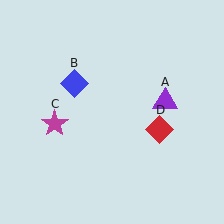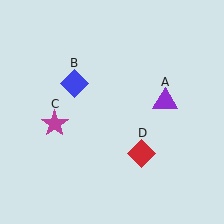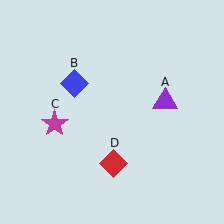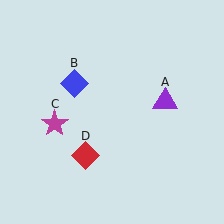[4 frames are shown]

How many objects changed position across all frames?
1 object changed position: red diamond (object D).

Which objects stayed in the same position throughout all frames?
Purple triangle (object A) and blue diamond (object B) and magenta star (object C) remained stationary.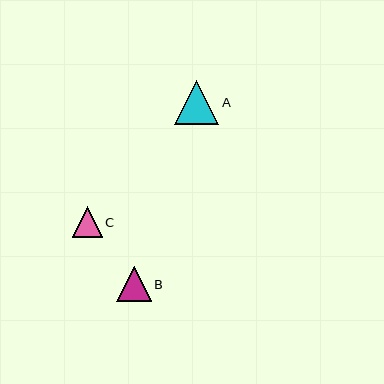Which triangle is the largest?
Triangle A is the largest with a size of approximately 44 pixels.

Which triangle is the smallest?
Triangle C is the smallest with a size of approximately 30 pixels.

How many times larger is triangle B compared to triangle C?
Triangle B is approximately 1.1 times the size of triangle C.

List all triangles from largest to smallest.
From largest to smallest: A, B, C.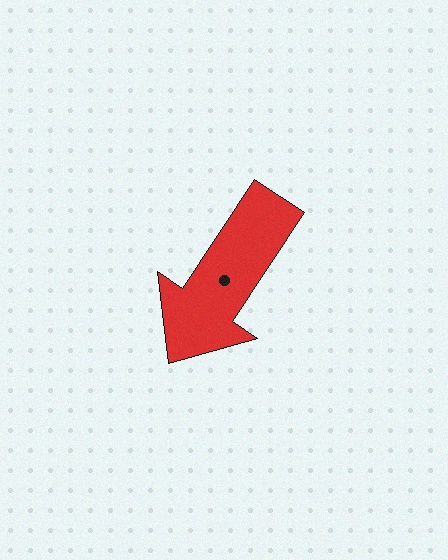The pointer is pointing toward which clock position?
Roughly 7 o'clock.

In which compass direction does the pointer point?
Southwest.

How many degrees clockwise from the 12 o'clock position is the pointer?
Approximately 213 degrees.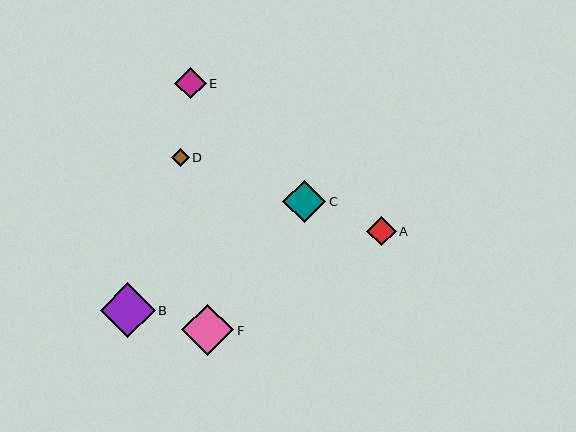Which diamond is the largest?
Diamond B is the largest with a size of approximately 55 pixels.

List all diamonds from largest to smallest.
From largest to smallest: B, F, C, E, A, D.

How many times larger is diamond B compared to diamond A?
Diamond B is approximately 1.8 times the size of diamond A.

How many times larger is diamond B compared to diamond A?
Diamond B is approximately 1.8 times the size of diamond A.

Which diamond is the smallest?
Diamond D is the smallest with a size of approximately 18 pixels.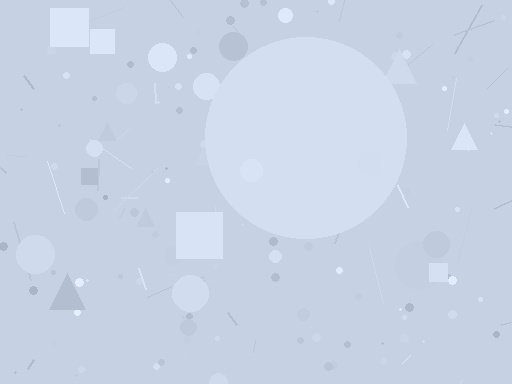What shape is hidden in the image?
A circle is hidden in the image.